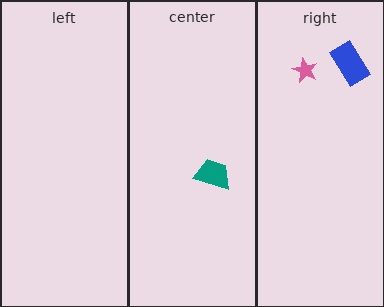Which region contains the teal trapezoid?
The center region.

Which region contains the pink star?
The right region.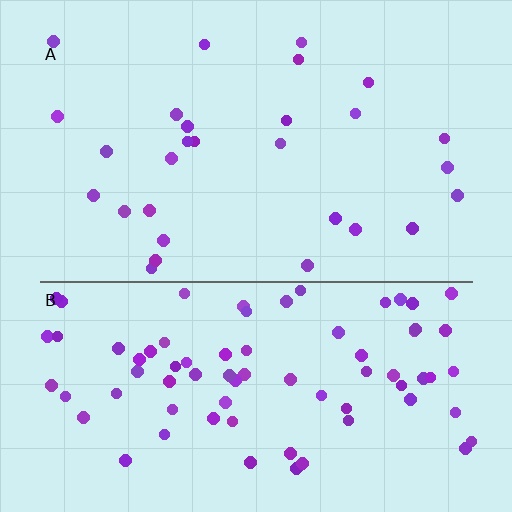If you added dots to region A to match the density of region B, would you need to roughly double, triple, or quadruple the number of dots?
Approximately triple.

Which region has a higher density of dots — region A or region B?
B (the bottom).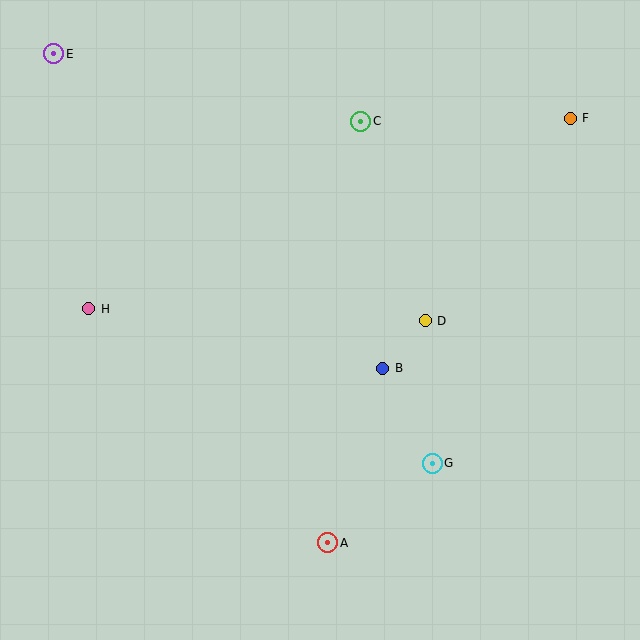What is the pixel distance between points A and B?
The distance between A and B is 183 pixels.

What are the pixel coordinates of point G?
Point G is at (432, 463).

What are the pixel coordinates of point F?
Point F is at (570, 118).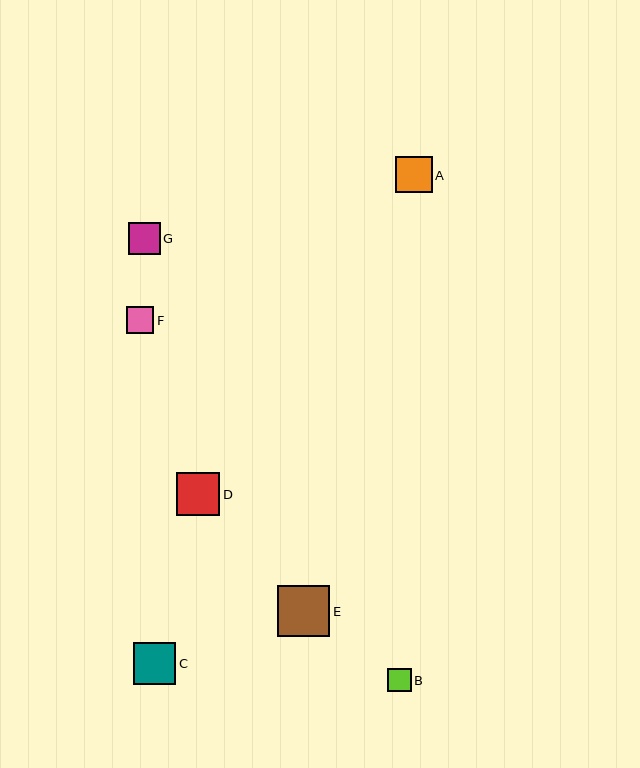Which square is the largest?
Square E is the largest with a size of approximately 52 pixels.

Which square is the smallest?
Square B is the smallest with a size of approximately 24 pixels.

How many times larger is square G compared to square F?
Square G is approximately 1.2 times the size of square F.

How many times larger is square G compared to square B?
Square G is approximately 1.4 times the size of square B.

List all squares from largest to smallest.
From largest to smallest: E, D, C, A, G, F, B.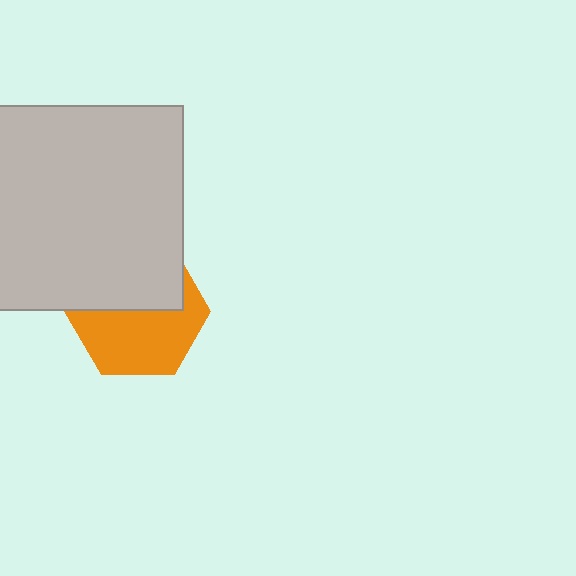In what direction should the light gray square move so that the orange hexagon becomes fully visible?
The light gray square should move up. That is the shortest direction to clear the overlap and leave the orange hexagon fully visible.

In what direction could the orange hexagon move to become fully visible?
The orange hexagon could move down. That would shift it out from behind the light gray square entirely.